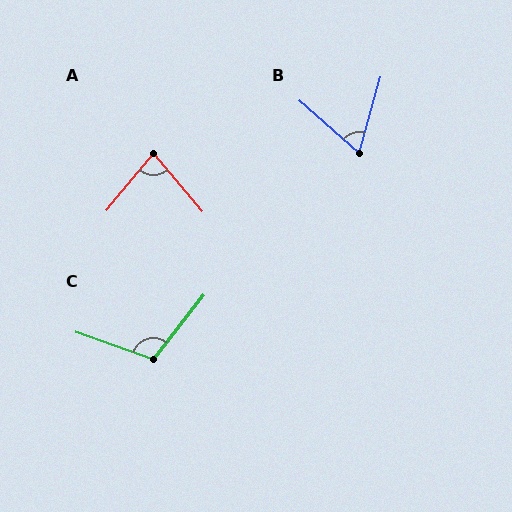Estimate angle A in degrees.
Approximately 80 degrees.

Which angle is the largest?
C, at approximately 109 degrees.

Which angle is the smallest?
B, at approximately 65 degrees.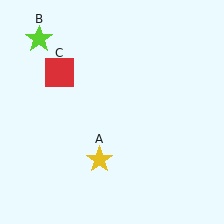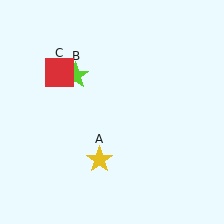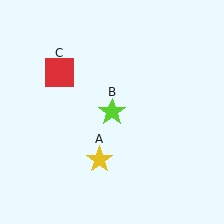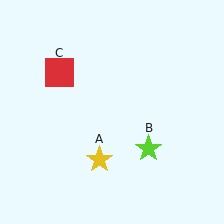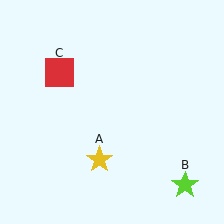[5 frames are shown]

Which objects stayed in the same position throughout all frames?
Yellow star (object A) and red square (object C) remained stationary.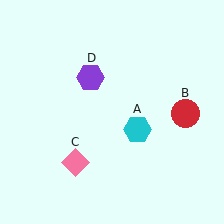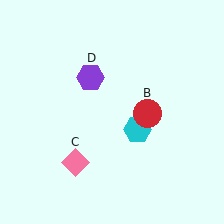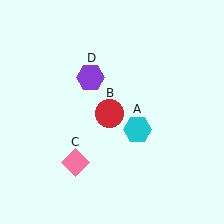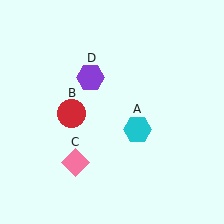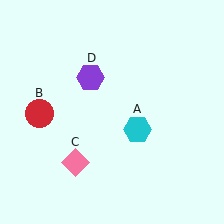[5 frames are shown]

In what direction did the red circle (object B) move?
The red circle (object B) moved left.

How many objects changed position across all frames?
1 object changed position: red circle (object B).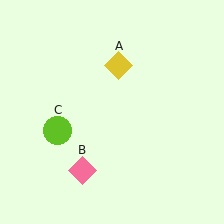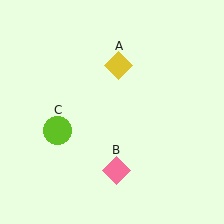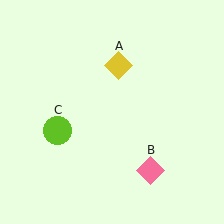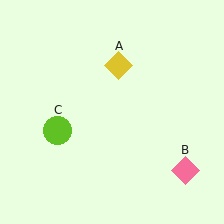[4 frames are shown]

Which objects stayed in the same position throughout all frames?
Yellow diamond (object A) and lime circle (object C) remained stationary.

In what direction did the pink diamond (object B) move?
The pink diamond (object B) moved right.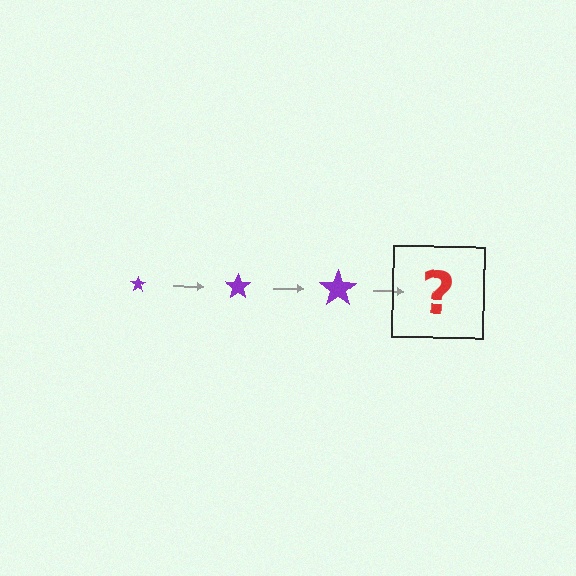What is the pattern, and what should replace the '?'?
The pattern is that the star gets progressively larger each step. The '?' should be a purple star, larger than the previous one.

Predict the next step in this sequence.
The next step is a purple star, larger than the previous one.